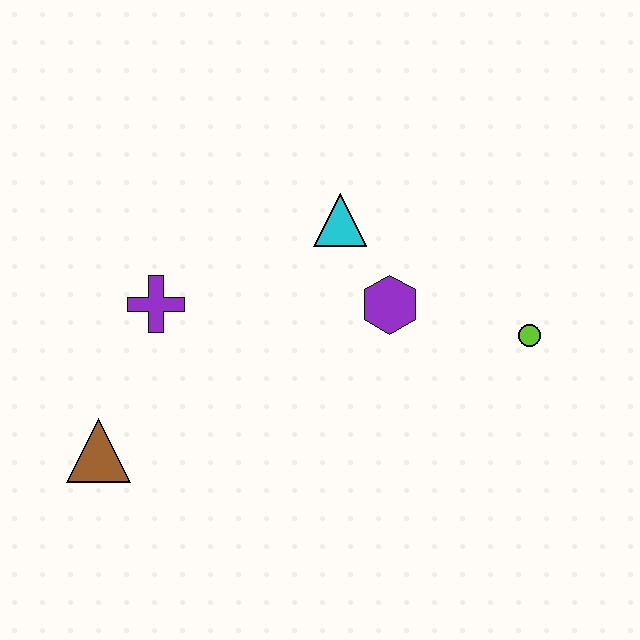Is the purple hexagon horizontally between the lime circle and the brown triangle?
Yes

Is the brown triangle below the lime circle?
Yes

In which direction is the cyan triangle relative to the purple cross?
The cyan triangle is to the right of the purple cross.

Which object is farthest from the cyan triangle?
The brown triangle is farthest from the cyan triangle.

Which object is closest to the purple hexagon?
The cyan triangle is closest to the purple hexagon.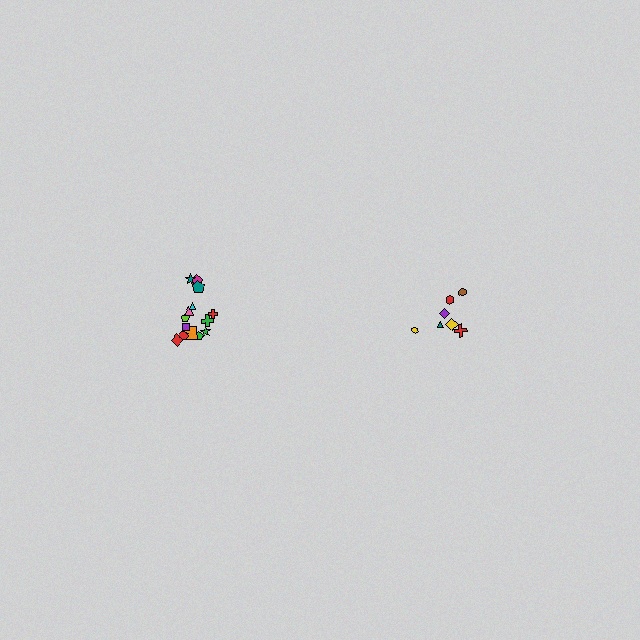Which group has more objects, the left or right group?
The left group.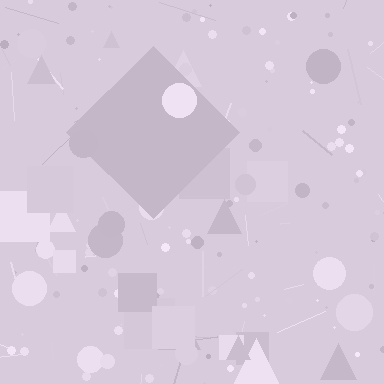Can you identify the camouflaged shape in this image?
The camouflaged shape is a diamond.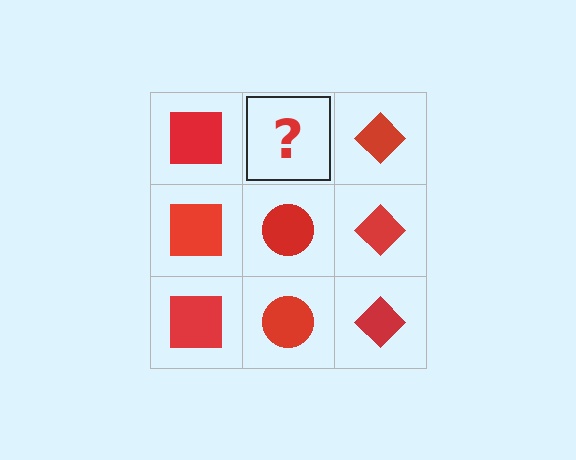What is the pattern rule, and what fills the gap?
The rule is that each column has a consistent shape. The gap should be filled with a red circle.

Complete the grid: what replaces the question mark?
The question mark should be replaced with a red circle.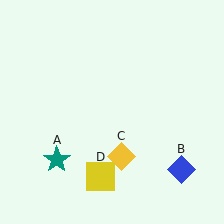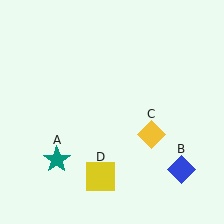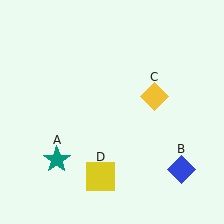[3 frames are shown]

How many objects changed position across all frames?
1 object changed position: yellow diamond (object C).